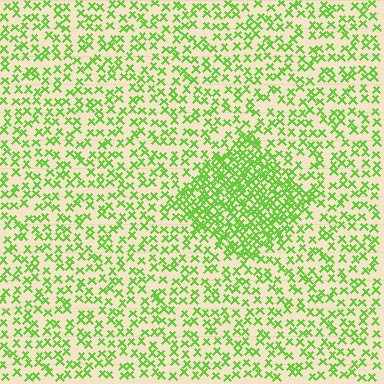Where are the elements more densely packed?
The elements are more densely packed inside the diamond boundary.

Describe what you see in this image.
The image contains small lime elements arranged at two different densities. A diamond-shaped region is visible where the elements are more densely packed than the surrounding area.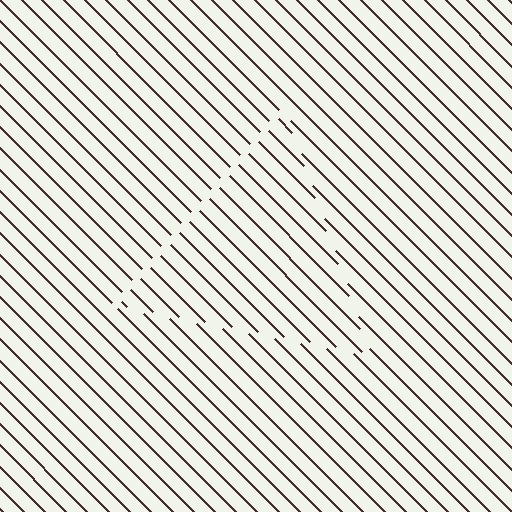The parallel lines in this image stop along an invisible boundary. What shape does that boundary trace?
An illusory triangle. The interior of the shape contains the same grating, shifted by half a period — the contour is defined by the phase discontinuity where line-ends from the inner and outer gratings abut.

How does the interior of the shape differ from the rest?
The interior of the shape contains the same grating, shifted by half a period — the contour is defined by the phase discontinuity where line-ends from the inner and outer gratings abut.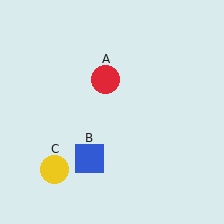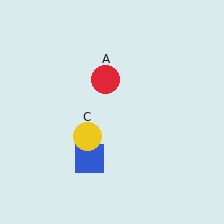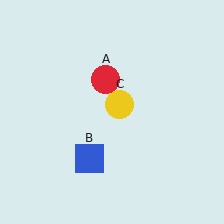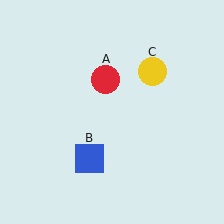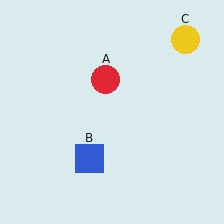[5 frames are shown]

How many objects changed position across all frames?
1 object changed position: yellow circle (object C).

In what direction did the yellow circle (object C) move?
The yellow circle (object C) moved up and to the right.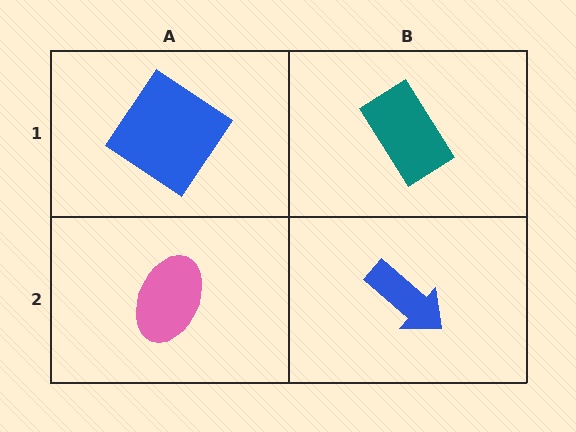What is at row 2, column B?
A blue arrow.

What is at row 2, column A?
A pink ellipse.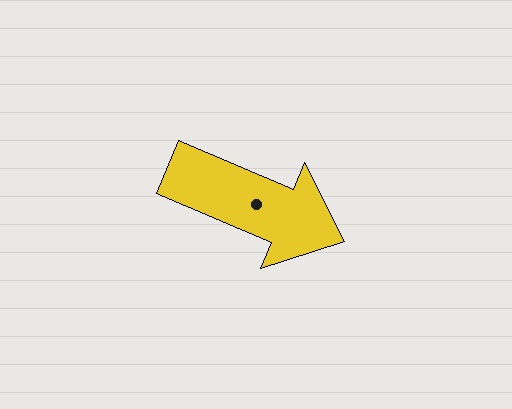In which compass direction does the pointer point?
Southeast.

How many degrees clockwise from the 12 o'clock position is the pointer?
Approximately 113 degrees.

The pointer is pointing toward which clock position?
Roughly 4 o'clock.